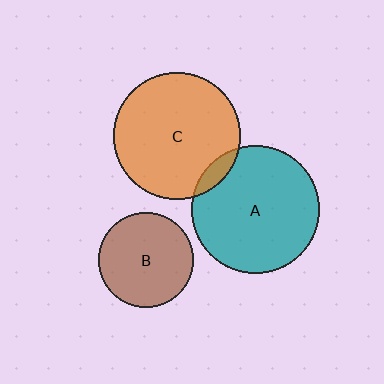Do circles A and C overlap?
Yes.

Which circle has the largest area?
Circle A (teal).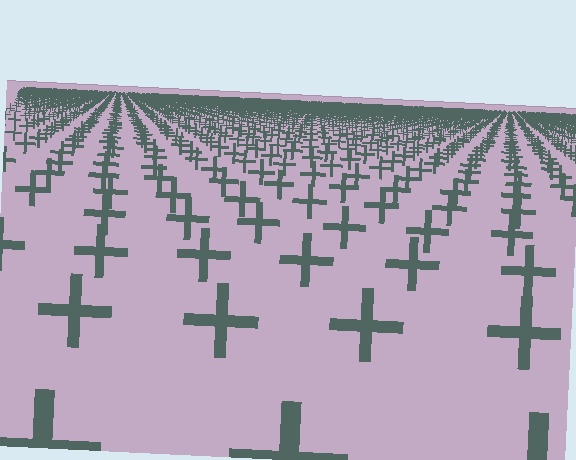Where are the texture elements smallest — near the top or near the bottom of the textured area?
Near the top.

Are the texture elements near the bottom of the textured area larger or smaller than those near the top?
Larger. Near the bottom, elements are closer to the viewer and appear at a bigger on-screen size.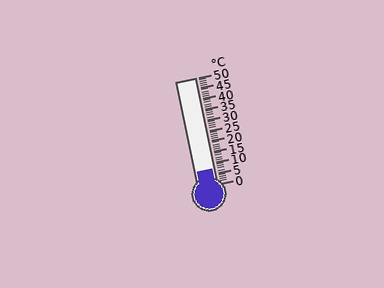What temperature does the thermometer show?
The thermometer shows approximately 7°C.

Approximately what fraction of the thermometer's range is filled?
The thermometer is filled to approximately 15% of its range.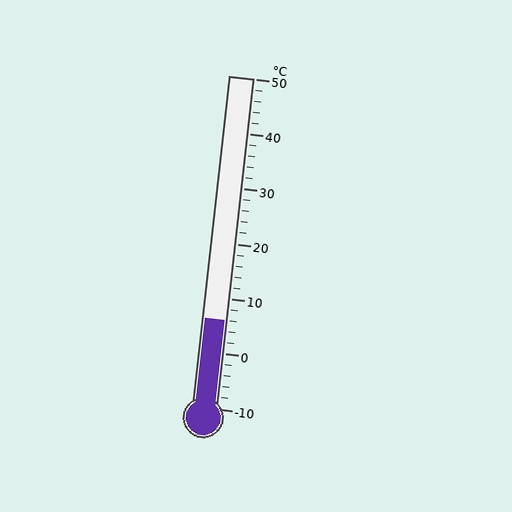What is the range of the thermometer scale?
The thermometer scale ranges from -10°C to 50°C.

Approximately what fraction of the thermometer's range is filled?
The thermometer is filled to approximately 25% of its range.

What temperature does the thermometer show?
The thermometer shows approximately 6°C.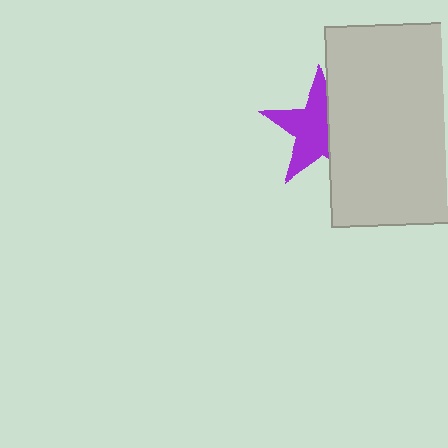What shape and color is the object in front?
The object in front is a light gray rectangle.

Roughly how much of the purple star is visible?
About half of it is visible (roughly 62%).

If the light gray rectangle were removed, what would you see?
You would see the complete purple star.